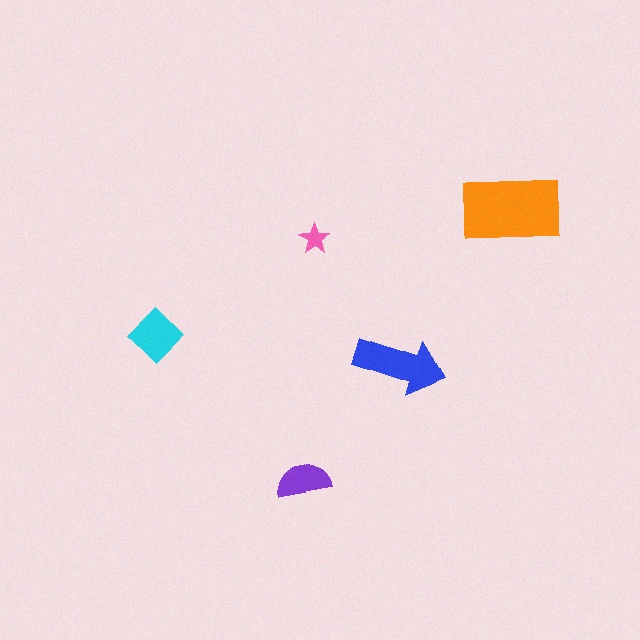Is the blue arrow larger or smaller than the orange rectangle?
Smaller.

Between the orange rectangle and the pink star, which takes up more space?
The orange rectangle.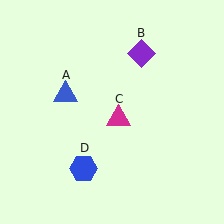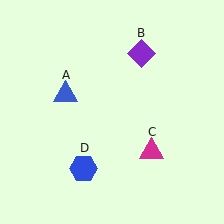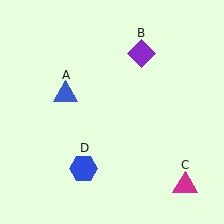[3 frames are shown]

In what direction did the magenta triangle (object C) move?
The magenta triangle (object C) moved down and to the right.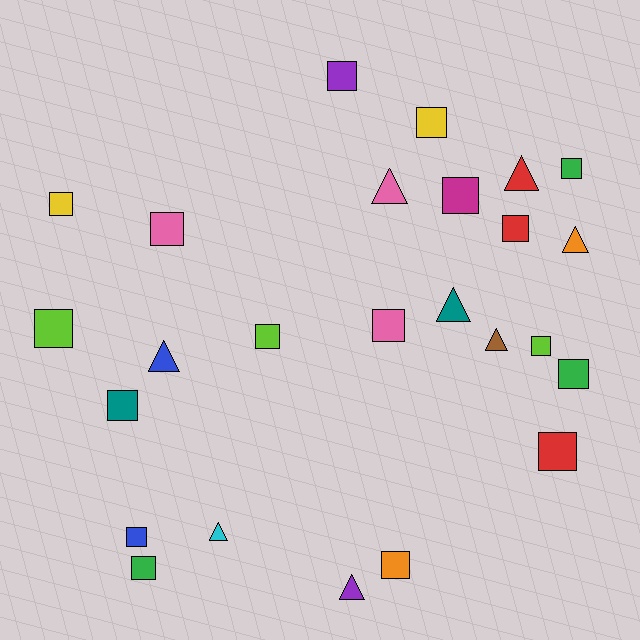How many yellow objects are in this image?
There are 2 yellow objects.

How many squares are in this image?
There are 17 squares.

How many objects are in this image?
There are 25 objects.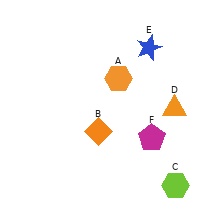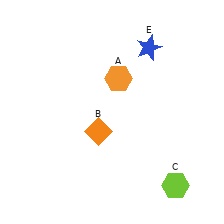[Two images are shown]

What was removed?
The orange triangle (D), the magenta pentagon (F) were removed in Image 2.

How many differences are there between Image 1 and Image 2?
There are 2 differences between the two images.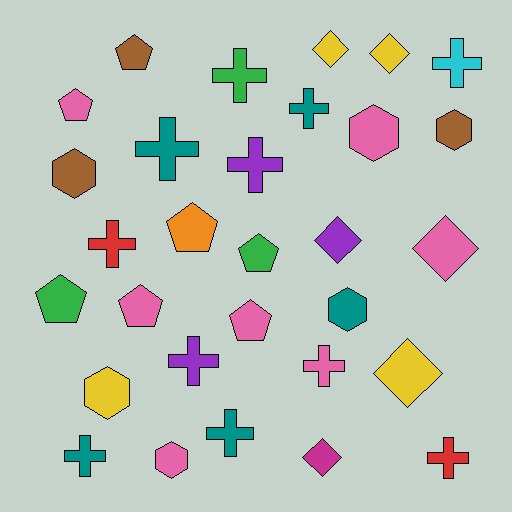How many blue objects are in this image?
There are no blue objects.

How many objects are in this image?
There are 30 objects.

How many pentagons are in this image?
There are 7 pentagons.